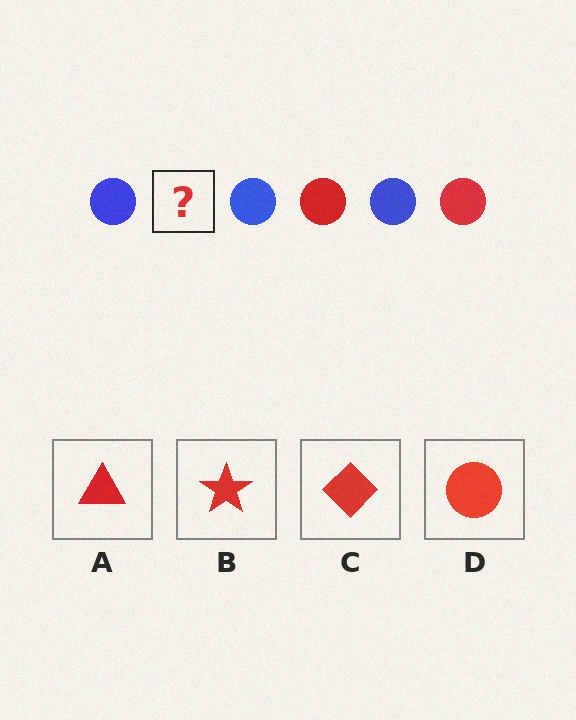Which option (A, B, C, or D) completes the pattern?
D.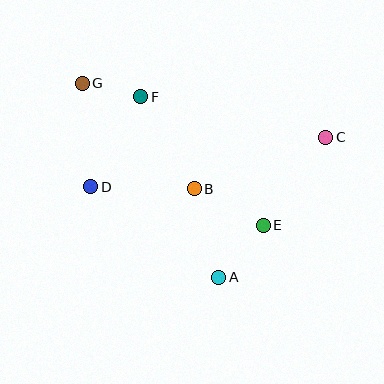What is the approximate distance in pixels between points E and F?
The distance between E and F is approximately 177 pixels.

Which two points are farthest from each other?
Points C and G are farthest from each other.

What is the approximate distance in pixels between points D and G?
The distance between D and G is approximately 104 pixels.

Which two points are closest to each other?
Points F and G are closest to each other.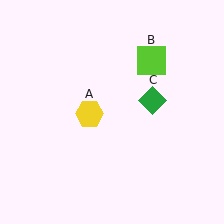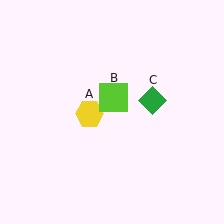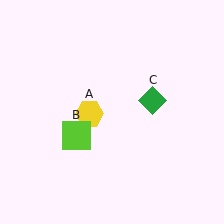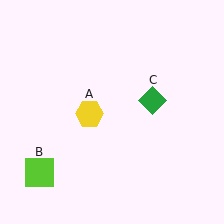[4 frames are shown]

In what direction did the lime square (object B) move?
The lime square (object B) moved down and to the left.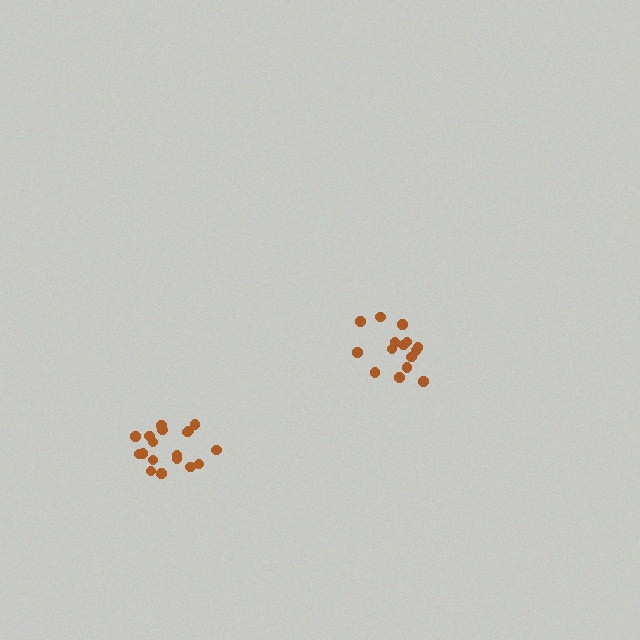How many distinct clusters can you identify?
There are 2 distinct clusters.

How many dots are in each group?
Group 1: 18 dots, Group 2: 15 dots (33 total).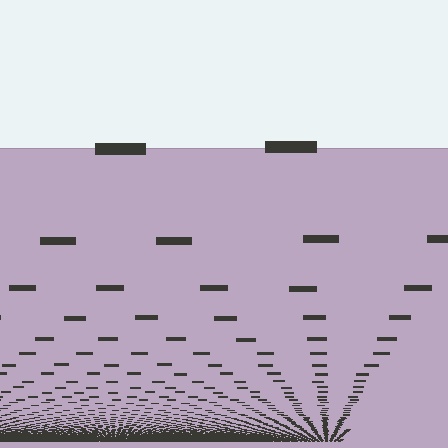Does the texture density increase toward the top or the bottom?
Density increases toward the bottom.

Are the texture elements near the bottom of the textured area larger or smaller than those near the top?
Smaller. The gradient is inverted — elements near the bottom are smaller and denser.